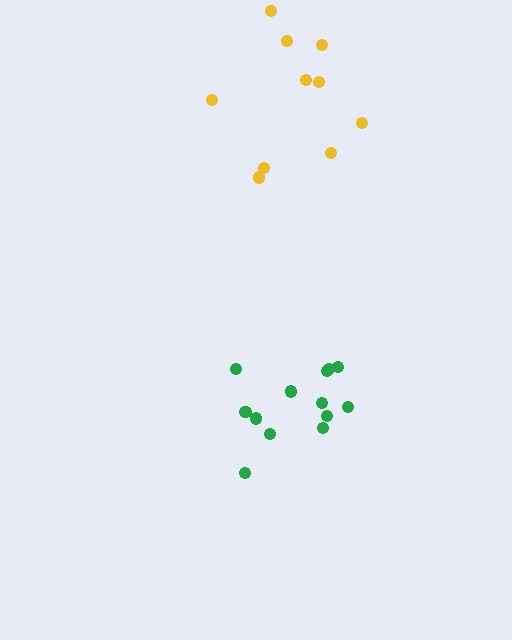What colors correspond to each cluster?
The clusters are colored: green, yellow.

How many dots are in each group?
Group 1: 13 dots, Group 2: 10 dots (23 total).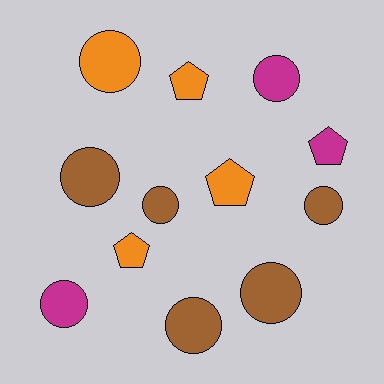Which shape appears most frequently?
Circle, with 8 objects.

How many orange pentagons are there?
There are 3 orange pentagons.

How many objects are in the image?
There are 12 objects.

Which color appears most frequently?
Brown, with 5 objects.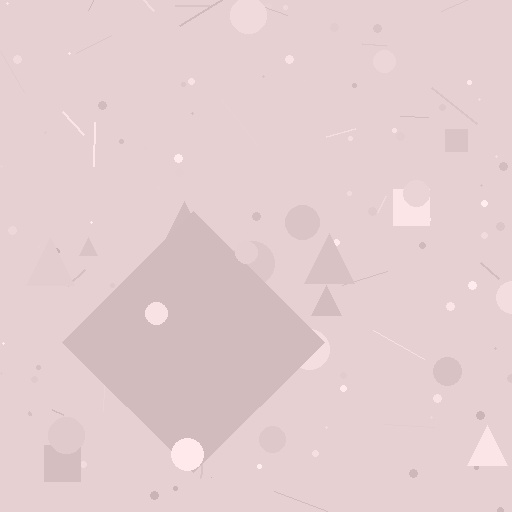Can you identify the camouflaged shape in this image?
The camouflaged shape is a diamond.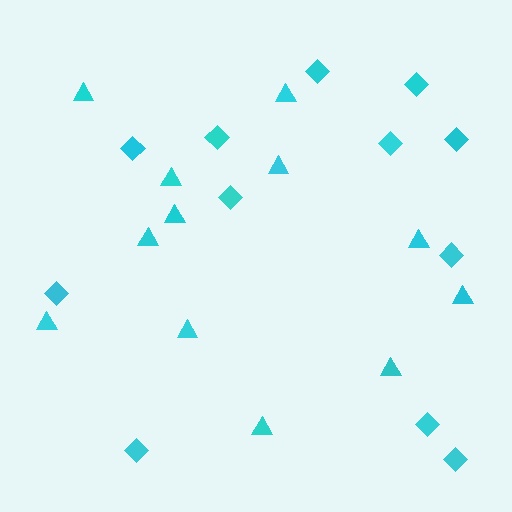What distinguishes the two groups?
There are 2 groups: one group of diamonds (12) and one group of triangles (12).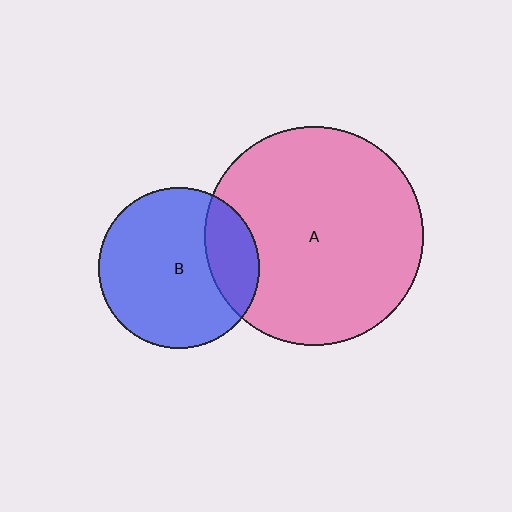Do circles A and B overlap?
Yes.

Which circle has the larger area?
Circle A (pink).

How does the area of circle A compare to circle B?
Approximately 1.8 times.